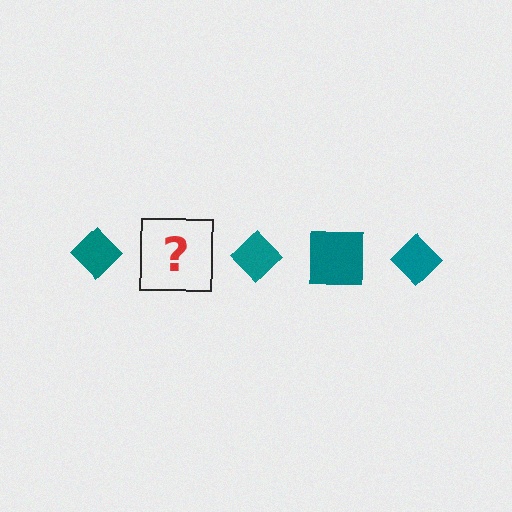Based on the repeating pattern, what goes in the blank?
The blank should be a teal square.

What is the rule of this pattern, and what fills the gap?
The rule is that the pattern cycles through diamond, square shapes in teal. The gap should be filled with a teal square.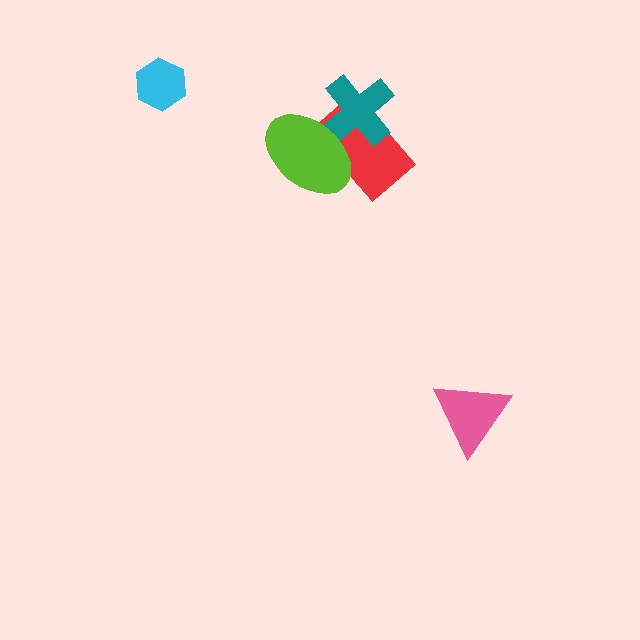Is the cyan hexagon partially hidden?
No, no other shape covers it.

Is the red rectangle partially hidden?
Yes, it is partially covered by another shape.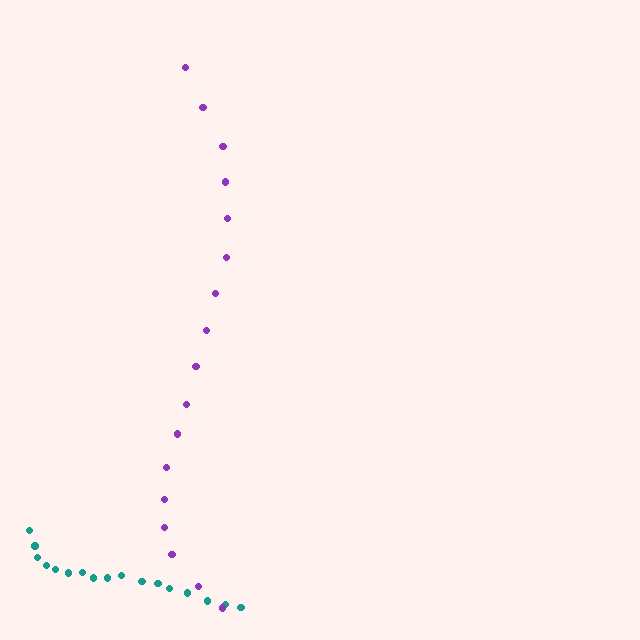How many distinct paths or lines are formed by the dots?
There are 2 distinct paths.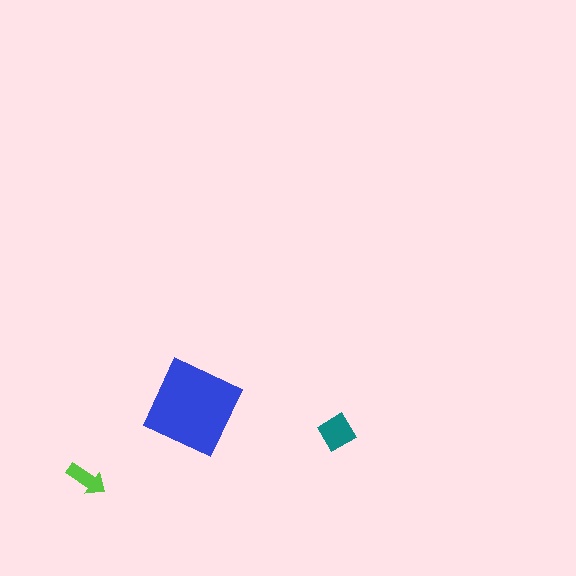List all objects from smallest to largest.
The lime arrow, the teal diamond, the blue square.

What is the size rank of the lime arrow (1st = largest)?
3rd.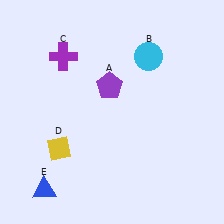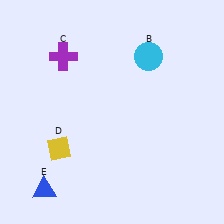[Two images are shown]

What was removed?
The purple pentagon (A) was removed in Image 2.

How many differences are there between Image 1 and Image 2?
There is 1 difference between the two images.